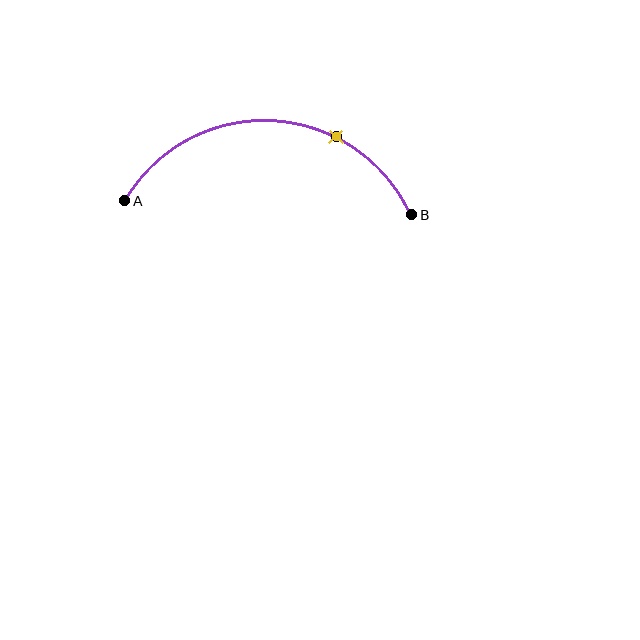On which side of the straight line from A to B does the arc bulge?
The arc bulges above the straight line connecting A and B.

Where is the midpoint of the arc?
The arc midpoint is the point on the curve farthest from the straight line joining A and B. It sits above that line.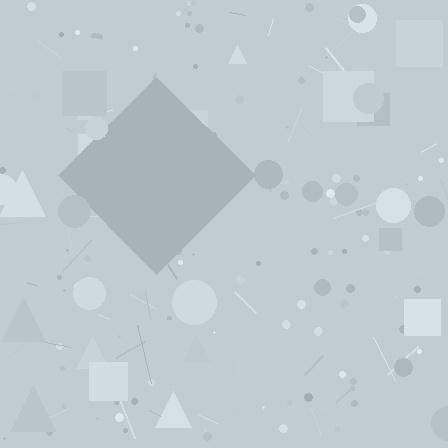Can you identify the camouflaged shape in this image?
The camouflaged shape is a diamond.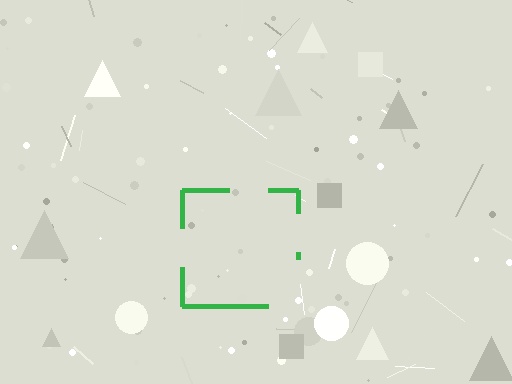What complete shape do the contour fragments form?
The contour fragments form a square.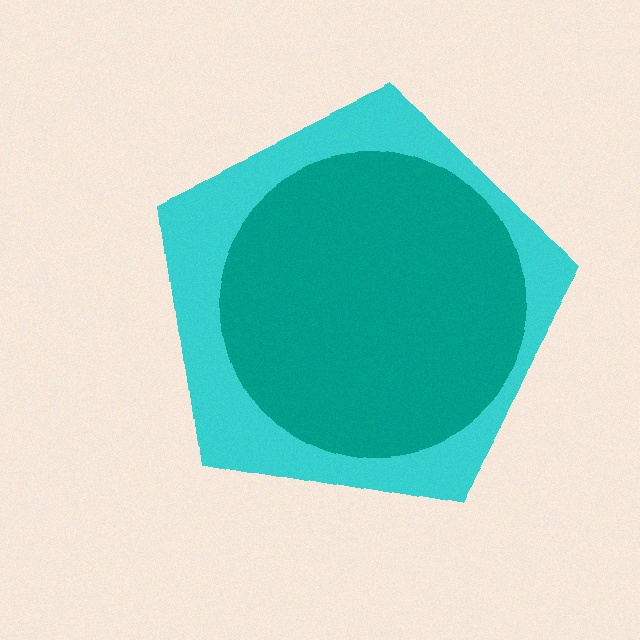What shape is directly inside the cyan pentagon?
The teal circle.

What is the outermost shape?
The cyan pentagon.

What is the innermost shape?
The teal circle.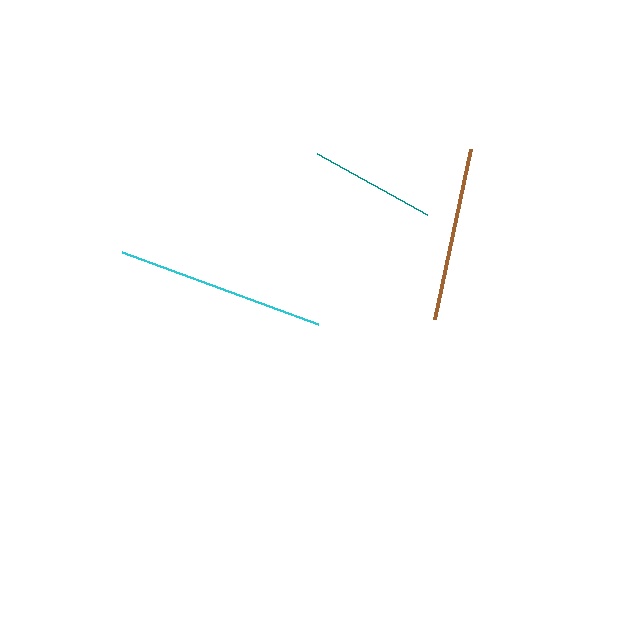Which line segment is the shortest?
The teal line is the shortest at approximately 126 pixels.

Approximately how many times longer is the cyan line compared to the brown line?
The cyan line is approximately 1.2 times the length of the brown line.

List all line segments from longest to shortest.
From longest to shortest: cyan, brown, teal.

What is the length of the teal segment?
The teal segment is approximately 126 pixels long.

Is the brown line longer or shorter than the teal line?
The brown line is longer than the teal line.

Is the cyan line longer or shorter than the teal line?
The cyan line is longer than the teal line.